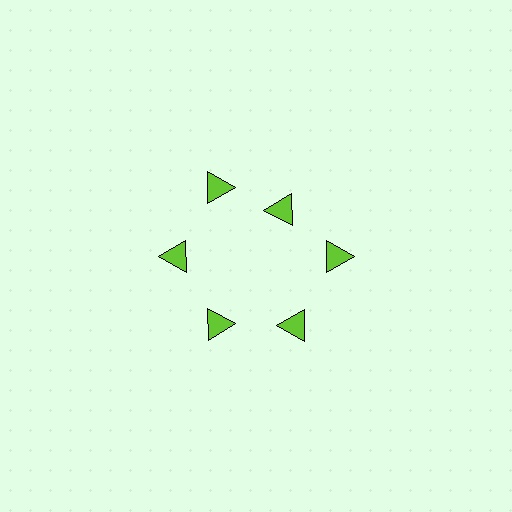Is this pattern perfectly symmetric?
No. The 6 lime triangles are arranged in a ring, but one element near the 1 o'clock position is pulled inward toward the center, breaking the 6-fold rotational symmetry.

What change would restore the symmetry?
The symmetry would be restored by moving it outward, back onto the ring so that all 6 triangles sit at equal angles and equal distance from the center.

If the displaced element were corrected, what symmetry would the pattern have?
It would have 6-fold rotational symmetry — the pattern would map onto itself every 60 degrees.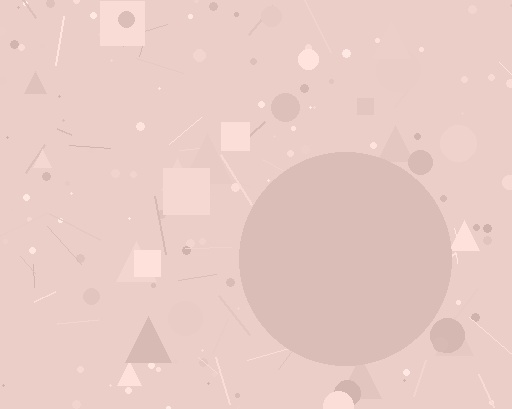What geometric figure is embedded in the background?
A circle is embedded in the background.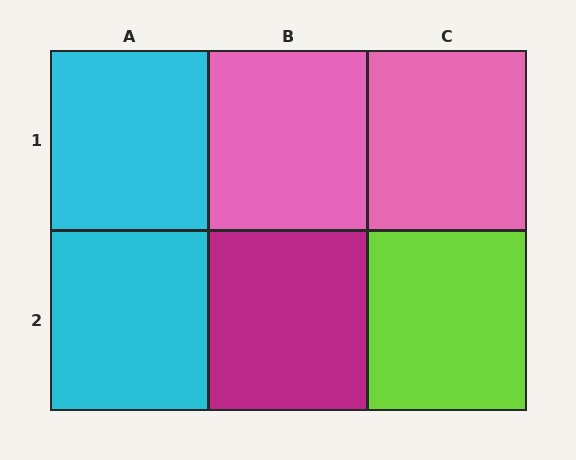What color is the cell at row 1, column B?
Pink.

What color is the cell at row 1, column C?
Pink.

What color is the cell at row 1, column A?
Cyan.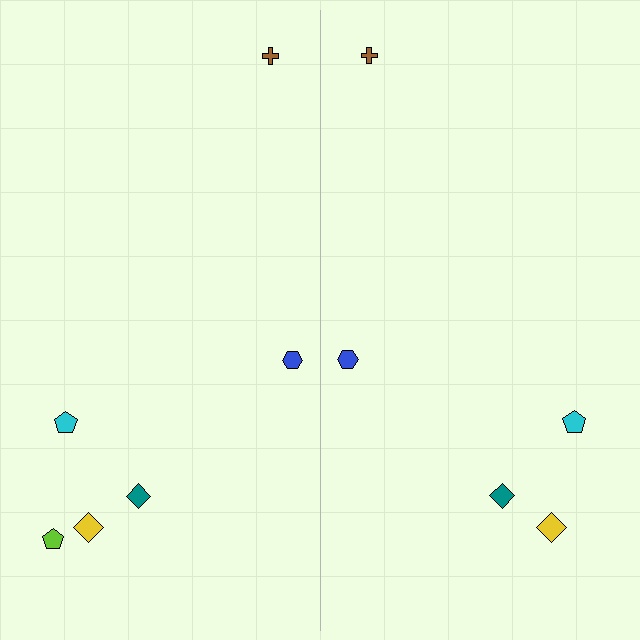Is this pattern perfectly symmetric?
No, the pattern is not perfectly symmetric. A lime pentagon is missing from the right side.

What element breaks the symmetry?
A lime pentagon is missing from the right side.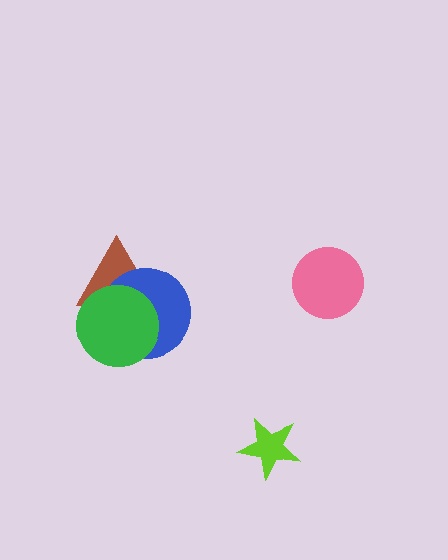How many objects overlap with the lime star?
0 objects overlap with the lime star.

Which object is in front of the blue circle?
The green circle is in front of the blue circle.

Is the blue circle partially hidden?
Yes, it is partially covered by another shape.